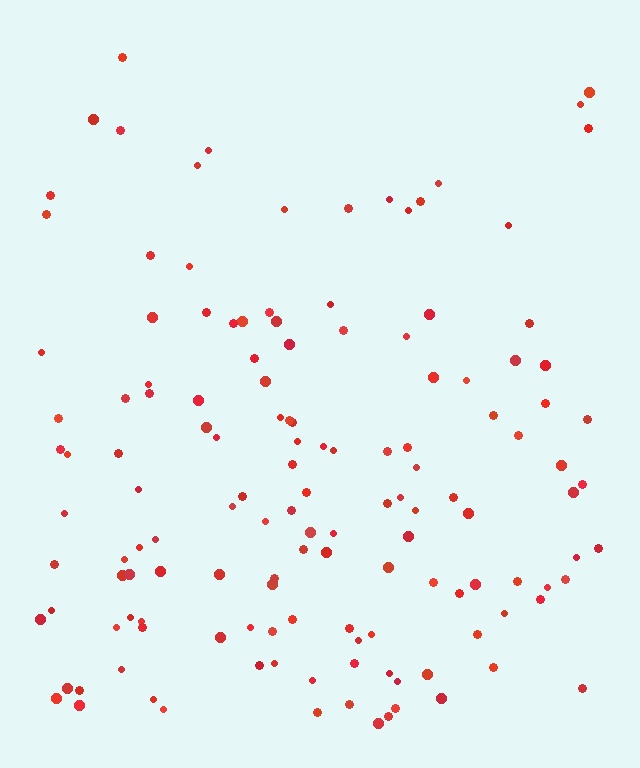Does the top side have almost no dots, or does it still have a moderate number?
Still a moderate number, just noticeably fewer than the bottom.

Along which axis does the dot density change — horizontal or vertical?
Vertical.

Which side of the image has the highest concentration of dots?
The bottom.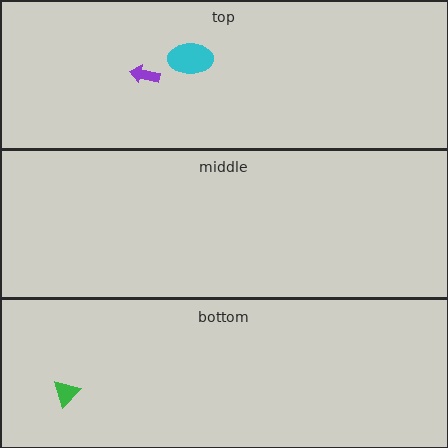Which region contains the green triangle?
The bottom region.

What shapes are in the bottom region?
The green triangle.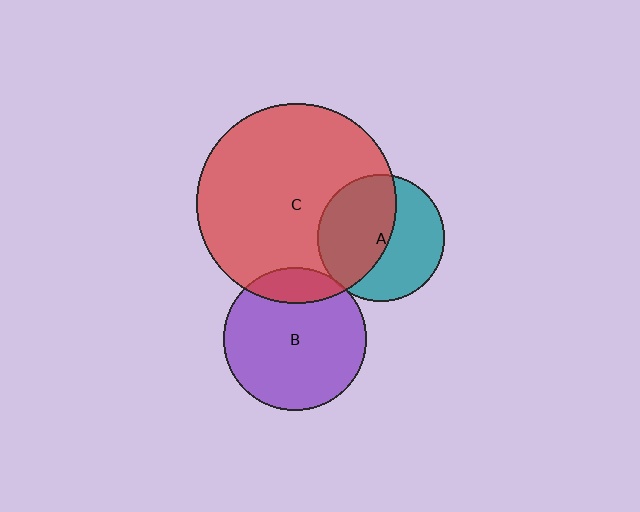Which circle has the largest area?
Circle C (red).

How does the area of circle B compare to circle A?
Approximately 1.3 times.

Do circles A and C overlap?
Yes.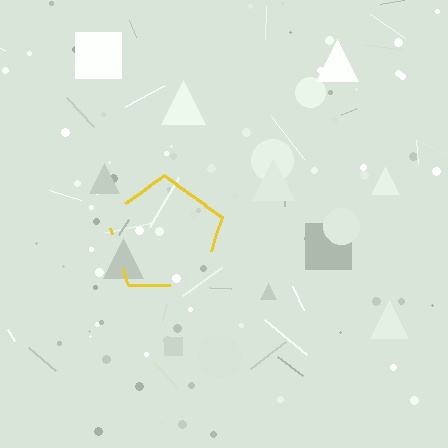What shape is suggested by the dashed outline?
The dashed outline suggests a pentagon.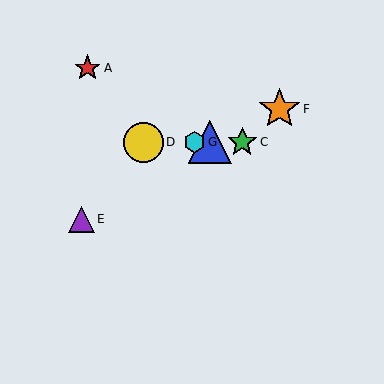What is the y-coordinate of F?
Object F is at y≈109.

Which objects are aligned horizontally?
Objects B, C, D, G are aligned horizontally.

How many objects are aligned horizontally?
4 objects (B, C, D, G) are aligned horizontally.